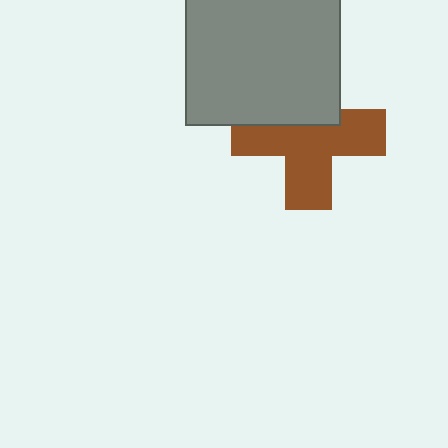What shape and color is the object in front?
The object in front is a gray square.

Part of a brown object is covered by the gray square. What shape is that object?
It is a cross.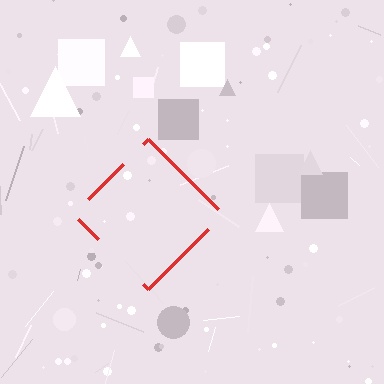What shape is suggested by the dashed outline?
The dashed outline suggests a diamond.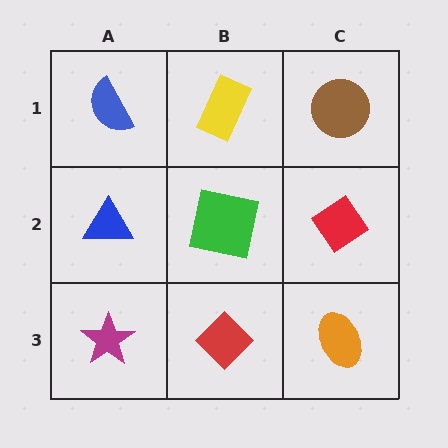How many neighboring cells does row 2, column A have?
3.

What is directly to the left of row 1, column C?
A yellow rectangle.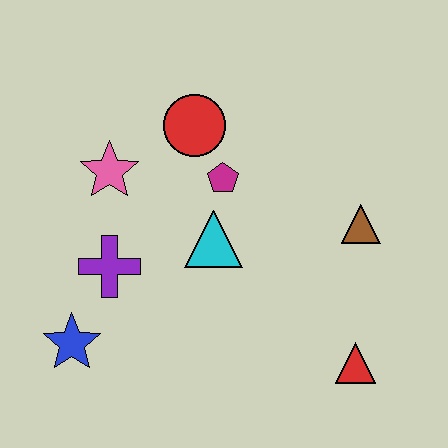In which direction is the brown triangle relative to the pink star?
The brown triangle is to the right of the pink star.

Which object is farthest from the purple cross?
The red triangle is farthest from the purple cross.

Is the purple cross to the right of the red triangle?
No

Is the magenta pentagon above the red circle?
No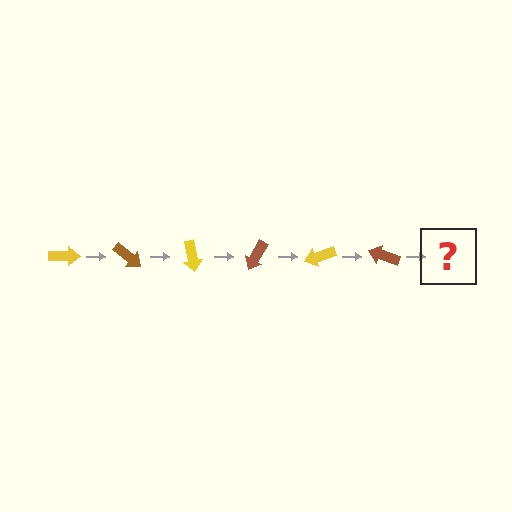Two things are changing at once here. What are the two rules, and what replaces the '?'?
The two rules are that it rotates 40 degrees each step and the color cycles through yellow and brown. The '?' should be a yellow arrow, rotated 240 degrees from the start.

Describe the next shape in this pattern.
It should be a yellow arrow, rotated 240 degrees from the start.